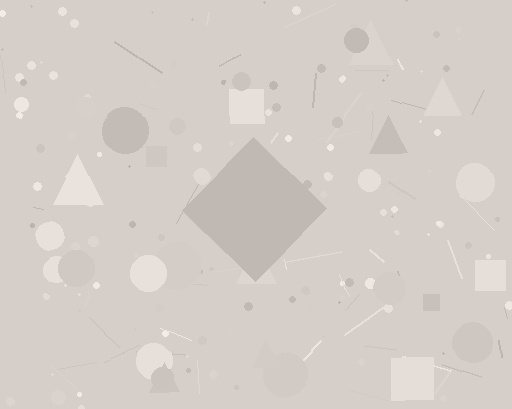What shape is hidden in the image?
A diamond is hidden in the image.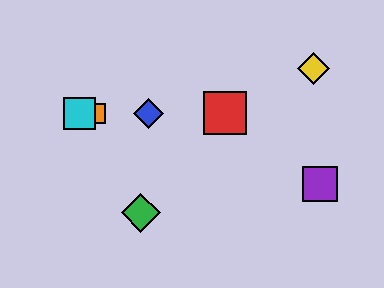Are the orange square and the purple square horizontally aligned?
No, the orange square is at y≈113 and the purple square is at y≈184.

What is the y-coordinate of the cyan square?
The cyan square is at y≈113.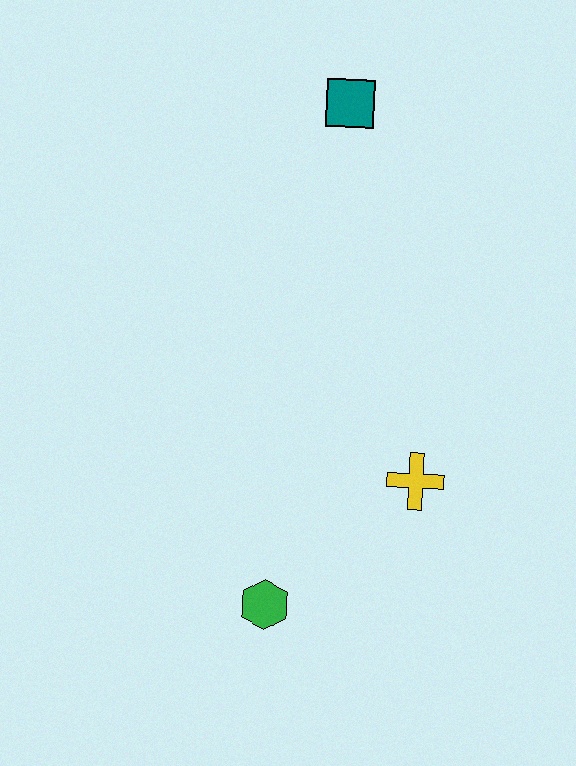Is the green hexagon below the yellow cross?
Yes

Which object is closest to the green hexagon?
The yellow cross is closest to the green hexagon.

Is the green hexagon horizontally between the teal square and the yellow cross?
No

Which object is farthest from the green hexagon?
The teal square is farthest from the green hexagon.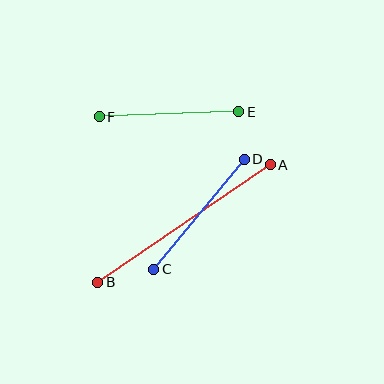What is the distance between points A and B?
The distance is approximately 209 pixels.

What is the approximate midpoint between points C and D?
The midpoint is at approximately (199, 214) pixels.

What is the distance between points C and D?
The distance is approximately 143 pixels.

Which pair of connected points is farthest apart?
Points A and B are farthest apart.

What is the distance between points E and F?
The distance is approximately 140 pixels.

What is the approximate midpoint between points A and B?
The midpoint is at approximately (184, 224) pixels.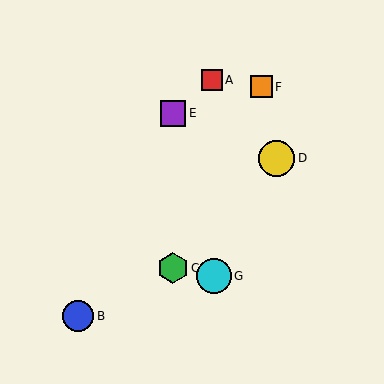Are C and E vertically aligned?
Yes, both are at x≈173.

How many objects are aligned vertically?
2 objects (C, E) are aligned vertically.